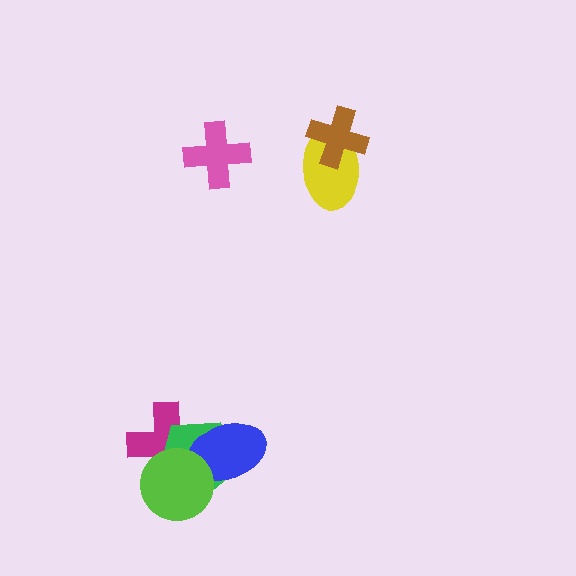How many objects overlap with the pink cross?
0 objects overlap with the pink cross.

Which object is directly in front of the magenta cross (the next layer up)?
The green pentagon is directly in front of the magenta cross.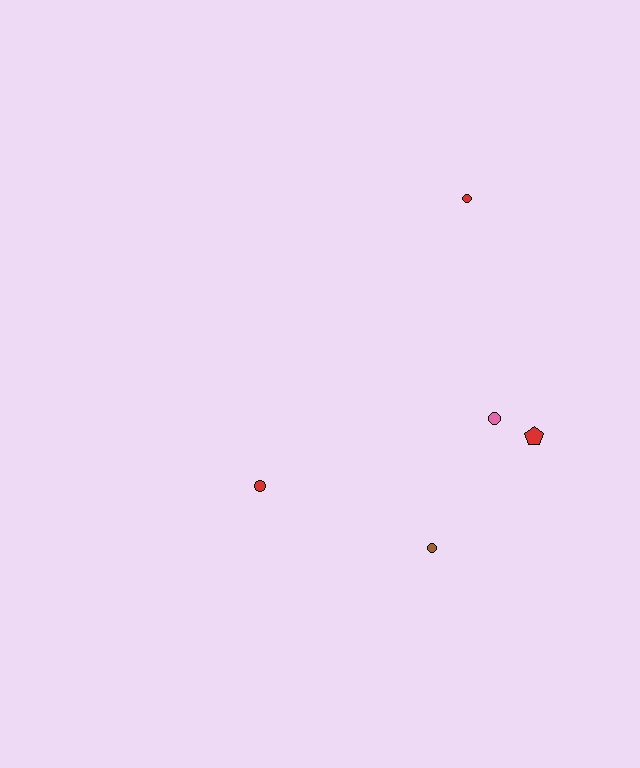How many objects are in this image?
There are 5 objects.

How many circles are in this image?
There are 4 circles.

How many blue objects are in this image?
There are no blue objects.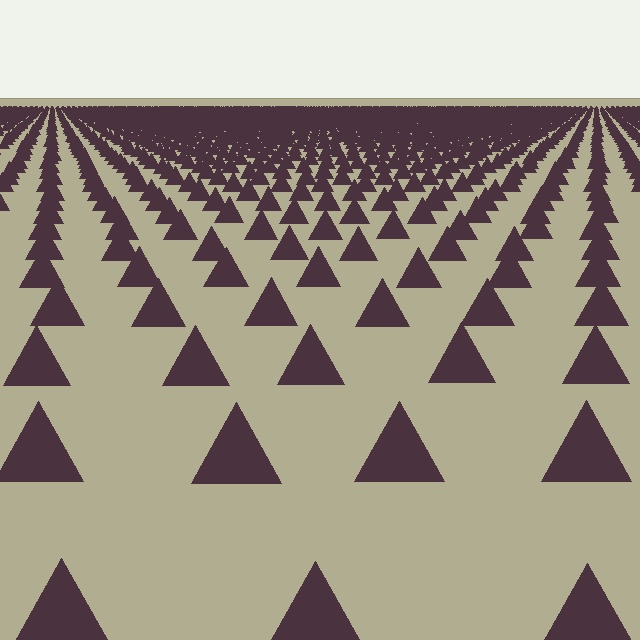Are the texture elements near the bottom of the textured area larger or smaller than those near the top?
Larger. Near the bottom, elements are closer to the viewer and appear at a bigger on-screen size.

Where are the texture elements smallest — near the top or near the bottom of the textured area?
Near the top.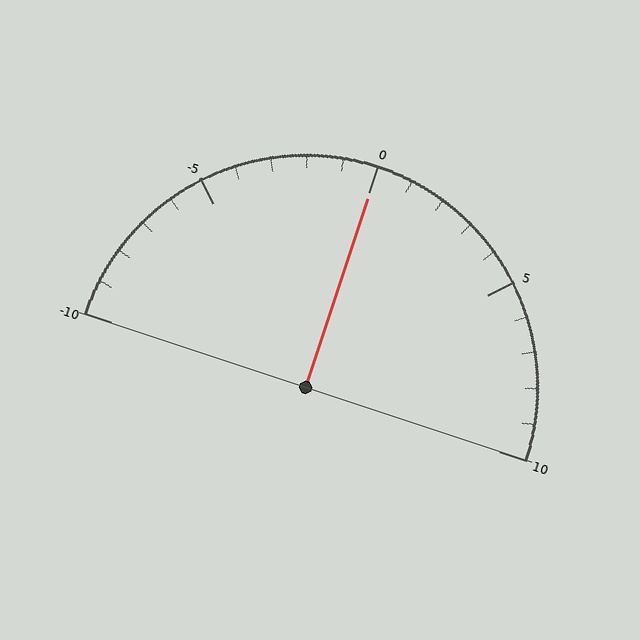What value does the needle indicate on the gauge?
The needle indicates approximately 0.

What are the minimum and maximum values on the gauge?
The gauge ranges from -10 to 10.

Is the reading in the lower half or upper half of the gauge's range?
The reading is in the upper half of the range (-10 to 10).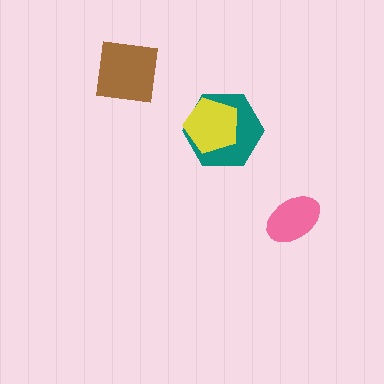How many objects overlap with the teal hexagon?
1 object overlaps with the teal hexagon.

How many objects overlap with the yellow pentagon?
1 object overlaps with the yellow pentagon.